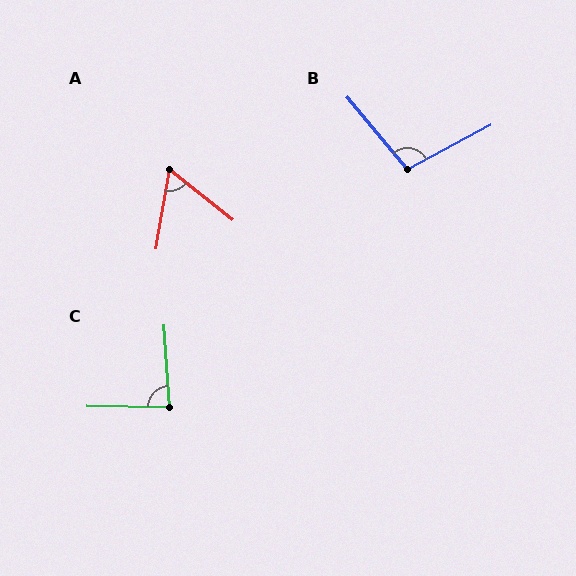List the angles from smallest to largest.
A (61°), C (85°), B (102°).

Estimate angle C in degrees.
Approximately 85 degrees.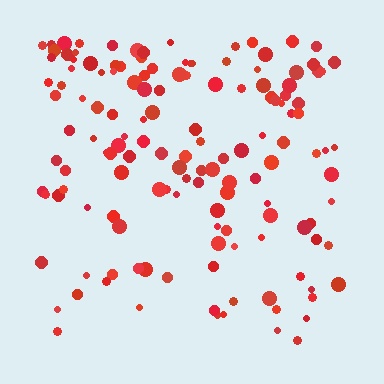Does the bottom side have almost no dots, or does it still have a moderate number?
Still a moderate number, just noticeably fewer than the top.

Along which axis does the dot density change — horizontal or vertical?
Vertical.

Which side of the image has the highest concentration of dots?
The top.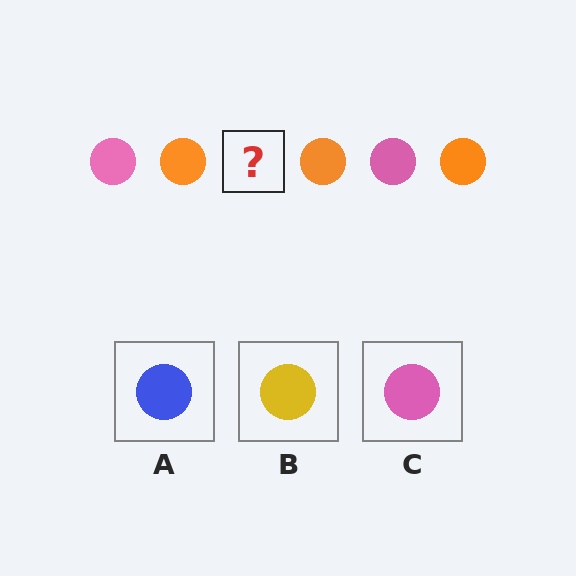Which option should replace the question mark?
Option C.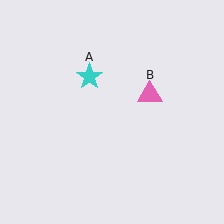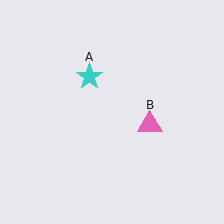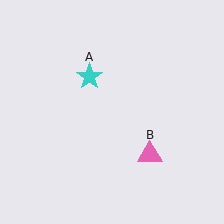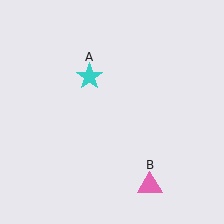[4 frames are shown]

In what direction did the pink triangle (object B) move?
The pink triangle (object B) moved down.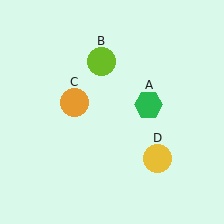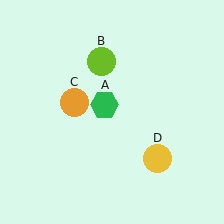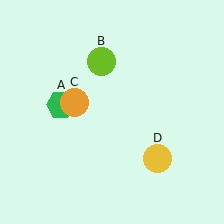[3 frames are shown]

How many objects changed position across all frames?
1 object changed position: green hexagon (object A).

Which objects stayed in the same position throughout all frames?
Lime circle (object B) and orange circle (object C) and yellow circle (object D) remained stationary.